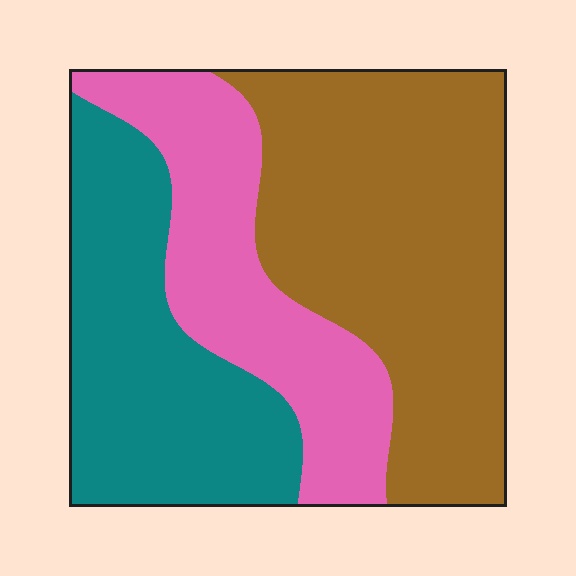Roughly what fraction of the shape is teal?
Teal covers about 30% of the shape.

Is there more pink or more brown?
Brown.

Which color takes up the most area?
Brown, at roughly 45%.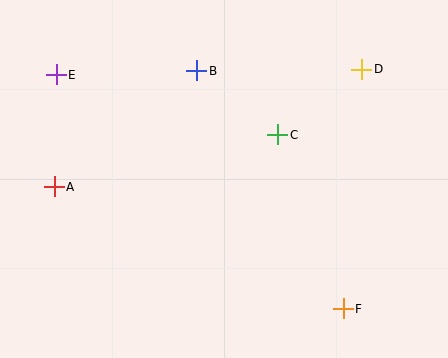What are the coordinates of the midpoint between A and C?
The midpoint between A and C is at (166, 161).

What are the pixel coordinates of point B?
Point B is at (197, 71).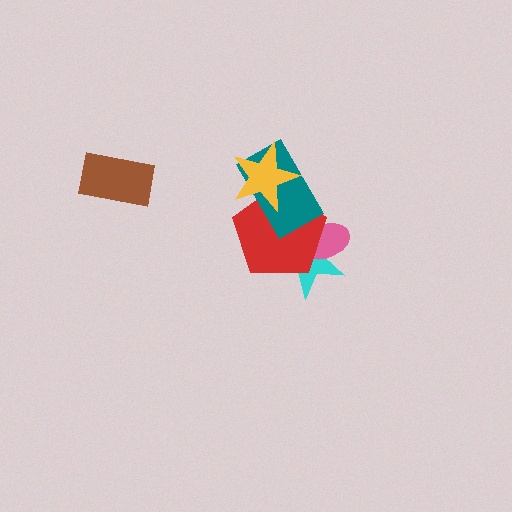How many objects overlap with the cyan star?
2 objects overlap with the cyan star.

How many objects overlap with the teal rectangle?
2 objects overlap with the teal rectangle.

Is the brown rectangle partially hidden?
No, no other shape covers it.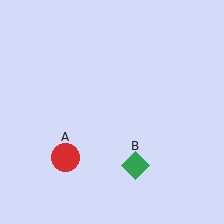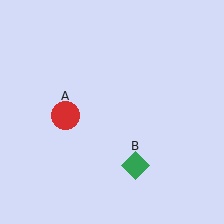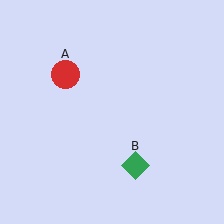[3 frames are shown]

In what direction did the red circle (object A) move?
The red circle (object A) moved up.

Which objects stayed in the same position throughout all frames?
Green diamond (object B) remained stationary.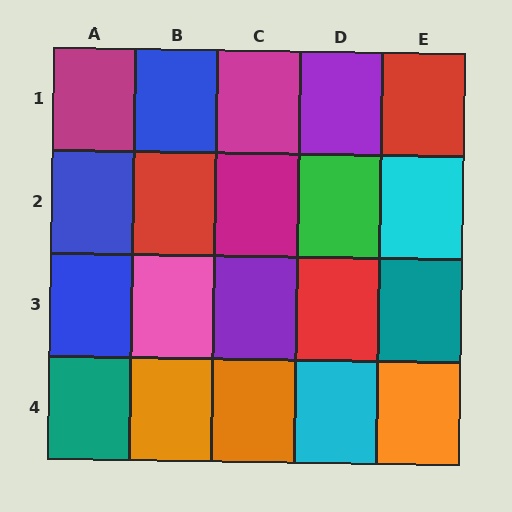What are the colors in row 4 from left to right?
Teal, orange, orange, cyan, orange.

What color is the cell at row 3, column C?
Purple.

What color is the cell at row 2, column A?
Blue.